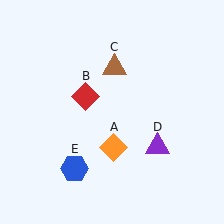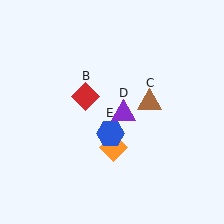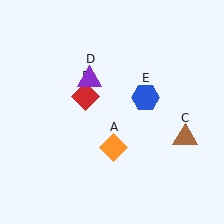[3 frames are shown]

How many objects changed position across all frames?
3 objects changed position: brown triangle (object C), purple triangle (object D), blue hexagon (object E).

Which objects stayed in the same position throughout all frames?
Orange diamond (object A) and red diamond (object B) remained stationary.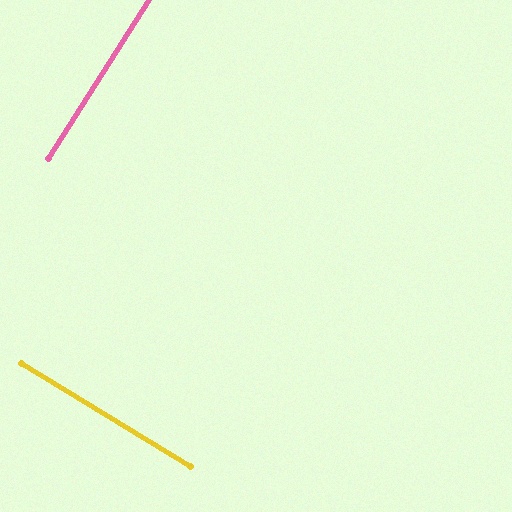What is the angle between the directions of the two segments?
Approximately 89 degrees.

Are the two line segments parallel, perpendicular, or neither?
Perpendicular — they meet at approximately 89°.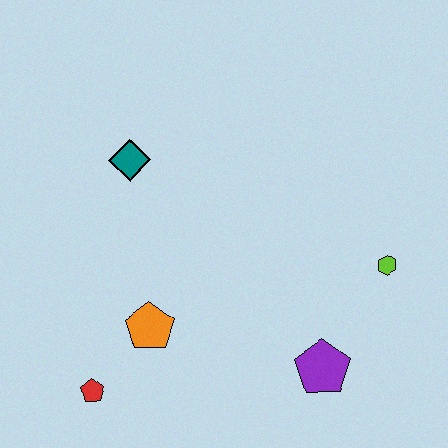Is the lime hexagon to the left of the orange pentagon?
No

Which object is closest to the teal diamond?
The orange pentagon is closest to the teal diamond.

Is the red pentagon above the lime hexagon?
No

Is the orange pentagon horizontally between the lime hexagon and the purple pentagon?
No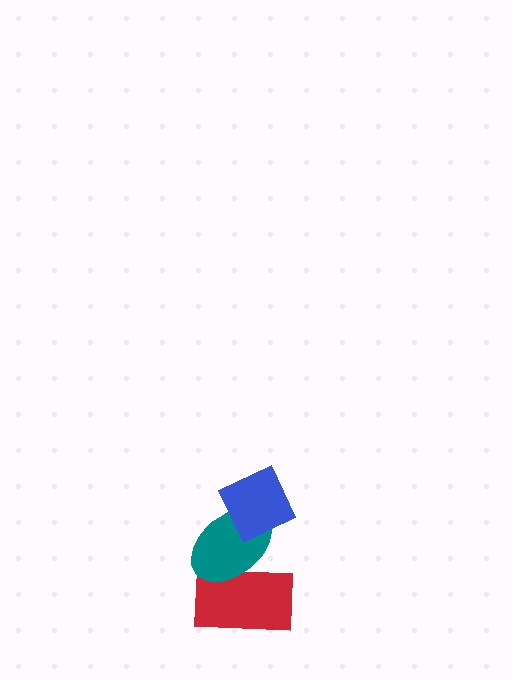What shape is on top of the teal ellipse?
The blue diamond is on top of the teal ellipse.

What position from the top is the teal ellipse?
The teal ellipse is 2nd from the top.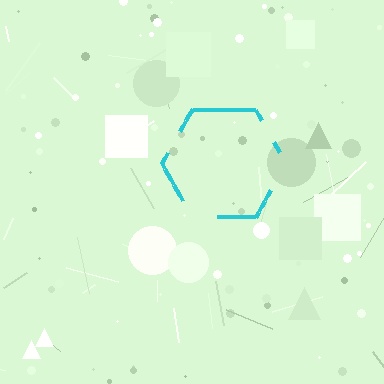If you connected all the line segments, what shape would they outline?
They would outline a hexagon.